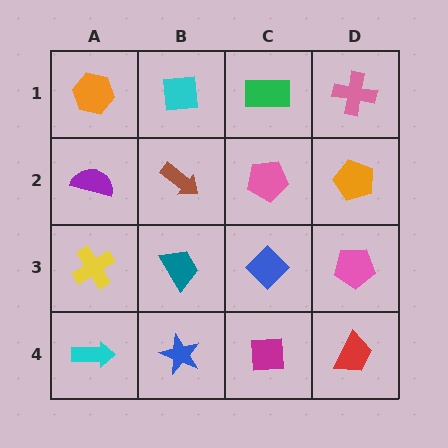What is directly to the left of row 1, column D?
A green rectangle.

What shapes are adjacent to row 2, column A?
An orange hexagon (row 1, column A), a yellow cross (row 3, column A), a brown arrow (row 2, column B).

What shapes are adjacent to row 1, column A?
A purple semicircle (row 2, column A), a cyan square (row 1, column B).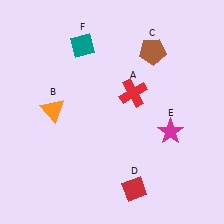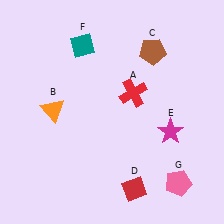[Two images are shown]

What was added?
A pink pentagon (G) was added in Image 2.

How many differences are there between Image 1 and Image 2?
There is 1 difference between the two images.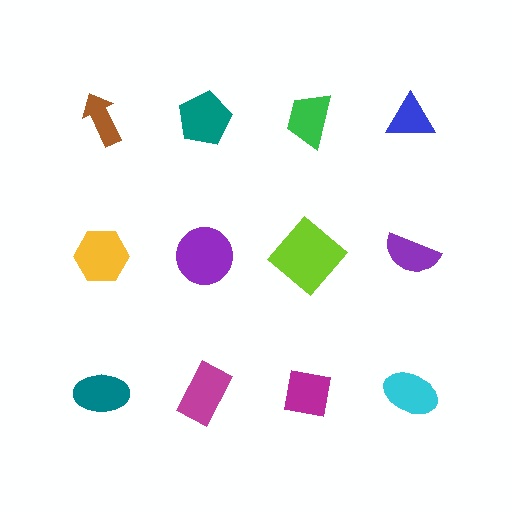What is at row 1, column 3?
A green trapezoid.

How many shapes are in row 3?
4 shapes.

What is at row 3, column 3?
A magenta square.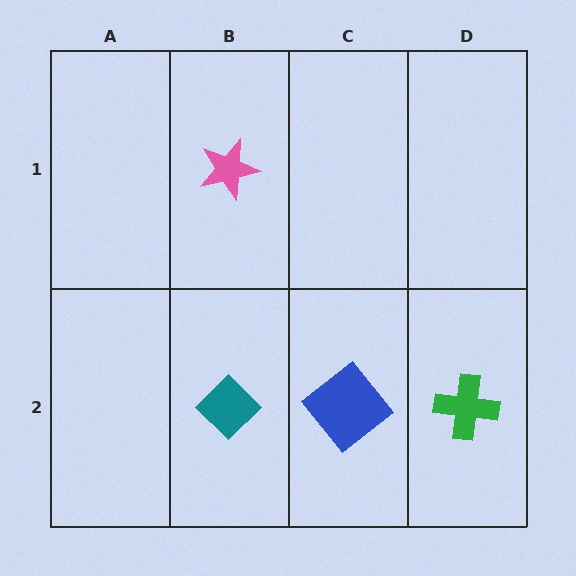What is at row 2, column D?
A green cross.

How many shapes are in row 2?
3 shapes.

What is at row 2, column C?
A blue diamond.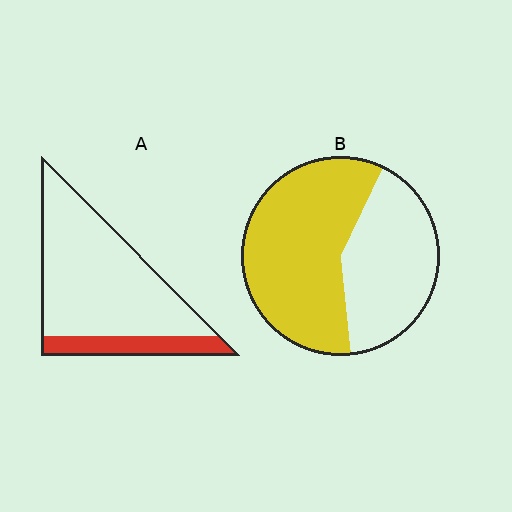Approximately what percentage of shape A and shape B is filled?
A is approximately 20% and B is approximately 60%.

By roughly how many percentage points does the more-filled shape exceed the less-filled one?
By roughly 40 percentage points (B over A).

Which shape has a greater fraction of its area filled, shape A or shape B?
Shape B.